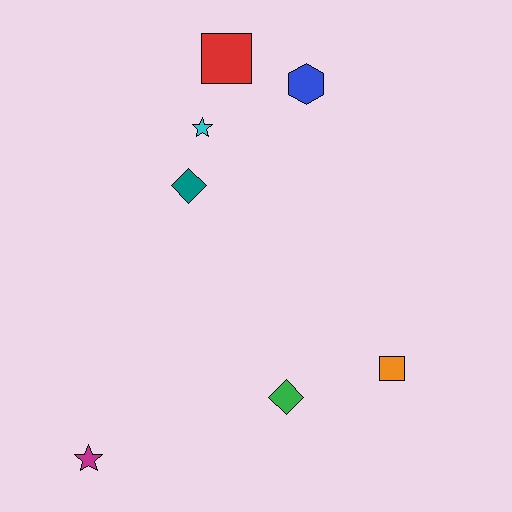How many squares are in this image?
There are 2 squares.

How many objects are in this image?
There are 7 objects.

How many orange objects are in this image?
There is 1 orange object.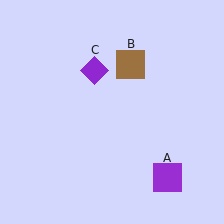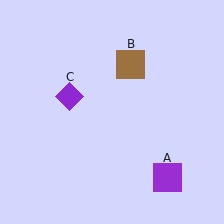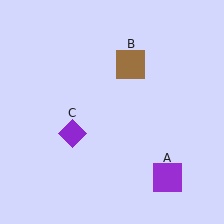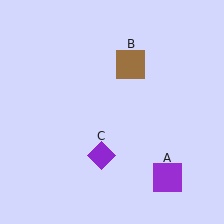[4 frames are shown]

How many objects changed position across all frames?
1 object changed position: purple diamond (object C).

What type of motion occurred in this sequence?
The purple diamond (object C) rotated counterclockwise around the center of the scene.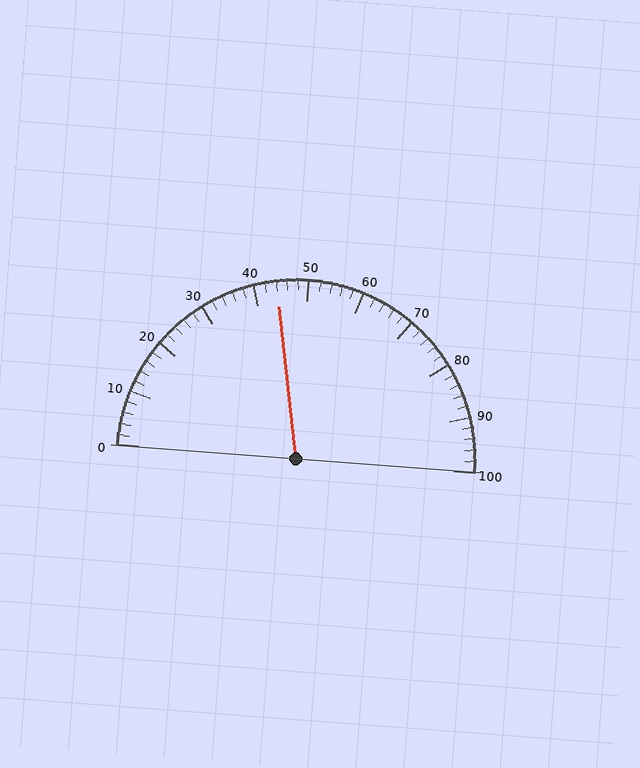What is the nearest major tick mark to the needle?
The nearest major tick mark is 40.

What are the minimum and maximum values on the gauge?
The gauge ranges from 0 to 100.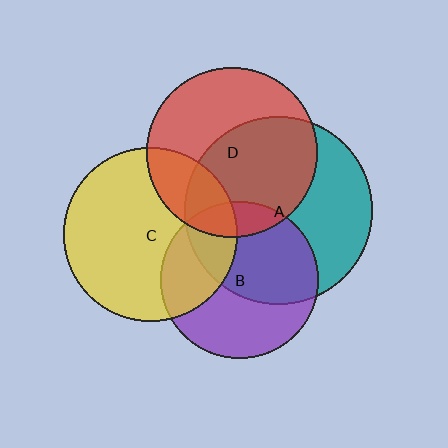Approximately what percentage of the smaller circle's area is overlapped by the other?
Approximately 20%.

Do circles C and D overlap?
Yes.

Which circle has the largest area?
Circle A (teal).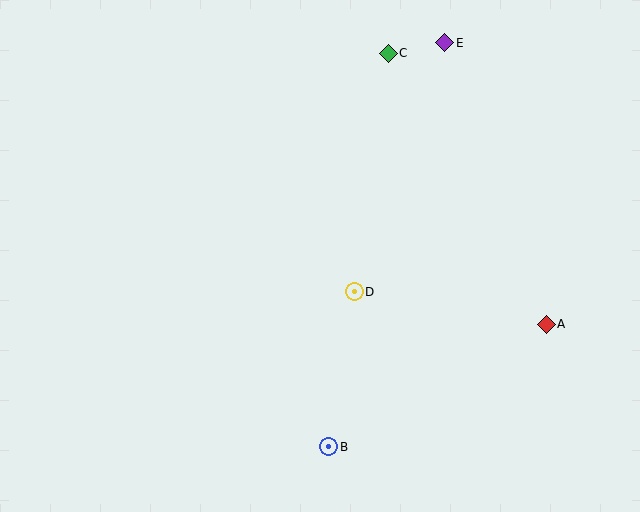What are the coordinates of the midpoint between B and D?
The midpoint between B and D is at (342, 369).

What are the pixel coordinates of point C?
Point C is at (388, 53).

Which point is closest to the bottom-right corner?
Point A is closest to the bottom-right corner.